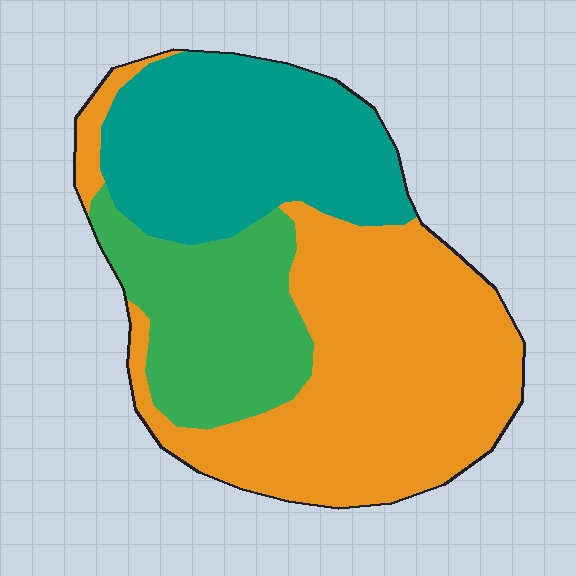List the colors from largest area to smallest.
From largest to smallest: orange, teal, green.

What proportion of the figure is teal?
Teal covers roughly 30% of the figure.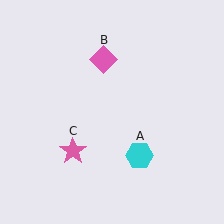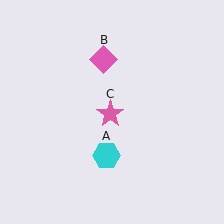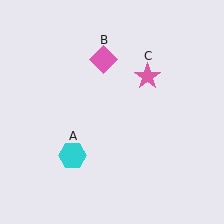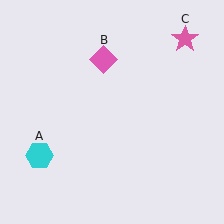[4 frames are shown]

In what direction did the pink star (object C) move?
The pink star (object C) moved up and to the right.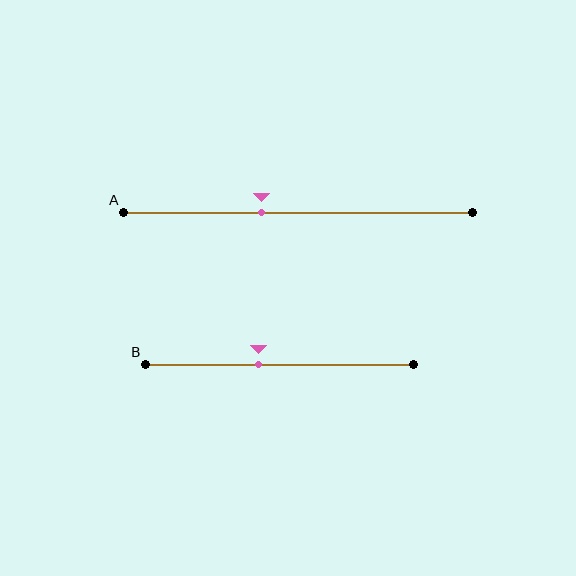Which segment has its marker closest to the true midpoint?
Segment B has its marker closest to the true midpoint.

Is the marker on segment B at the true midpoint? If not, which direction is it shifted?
No, the marker on segment B is shifted to the left by about 8% of the segment length.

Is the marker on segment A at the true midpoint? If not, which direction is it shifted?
No, the marker on segment A is shifted to the left by about 10% of the segment length.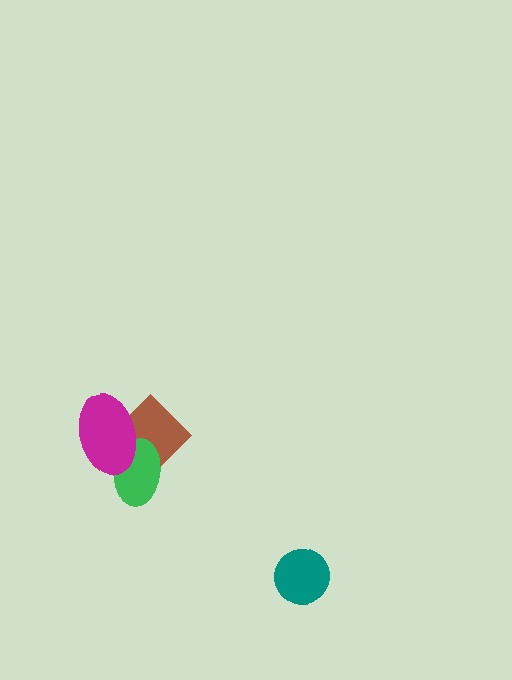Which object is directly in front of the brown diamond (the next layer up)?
The green ellipse is directly in front of the brown diamond.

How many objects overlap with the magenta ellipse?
2 objects overlap with the magenta ellipse.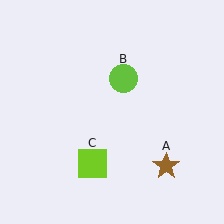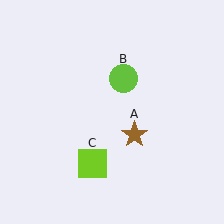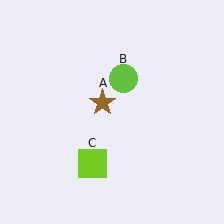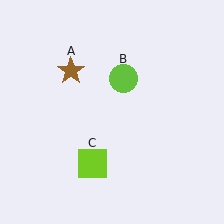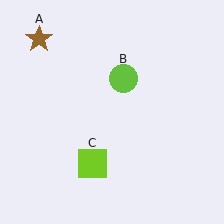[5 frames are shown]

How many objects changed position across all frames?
1 object changed position: brown star (object A).